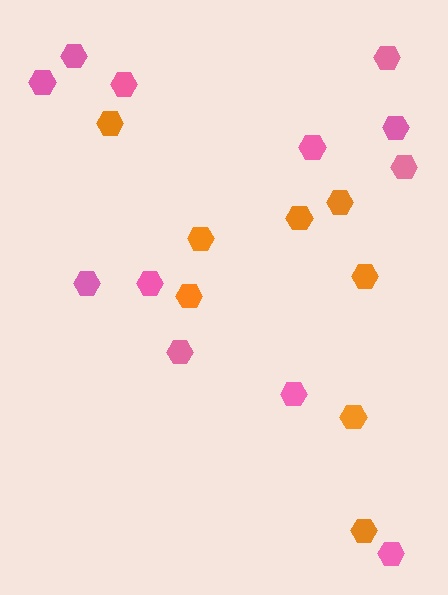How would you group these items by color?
There are 2 groups: one group of pink hexagons (12) and one group of orange hexagons (8).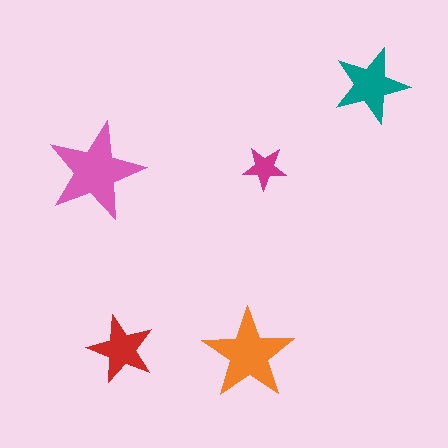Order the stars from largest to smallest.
the pink one, the orange one, the teal one, the red one, the magenta one.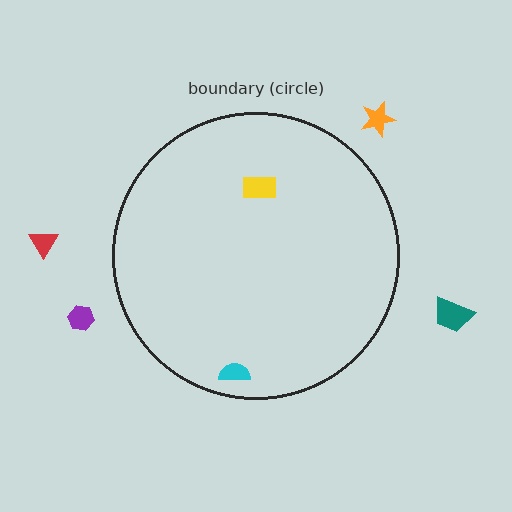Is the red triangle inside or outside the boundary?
Outside.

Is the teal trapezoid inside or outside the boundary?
Outside.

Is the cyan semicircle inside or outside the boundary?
Inside.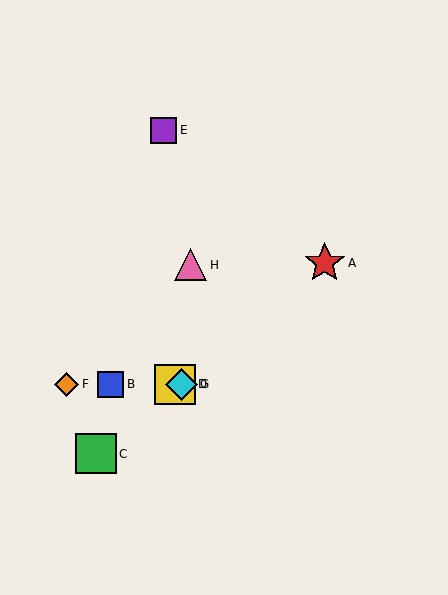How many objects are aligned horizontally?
4 objects (B, D, F, G) are aligned horizontally.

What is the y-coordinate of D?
Object D is at y≈384.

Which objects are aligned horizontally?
Objects B, D, F, G are aligned horizontally.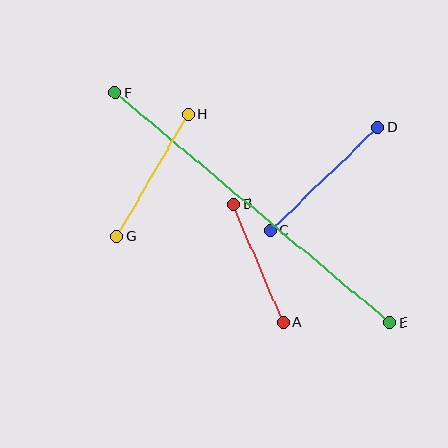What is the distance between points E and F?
The distance is approximately 358 pixels.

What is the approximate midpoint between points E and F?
The midpoint is at approximately (252, 208) pixels.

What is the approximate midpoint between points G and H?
The midpoint is at approximately (153, 176) pixels.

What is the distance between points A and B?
The distance is approximately 128 pixels.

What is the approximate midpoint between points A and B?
The midpoint is at approximately (258, 263) pixels.